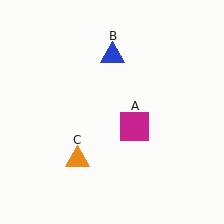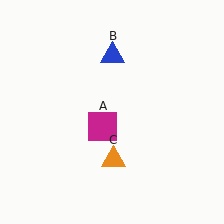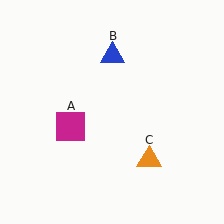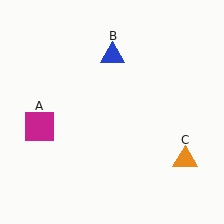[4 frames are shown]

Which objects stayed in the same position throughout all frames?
Blue triangle (object B) remained stationary.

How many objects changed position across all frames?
2 objects changed position: magenta square (object A), orange triangle (object C).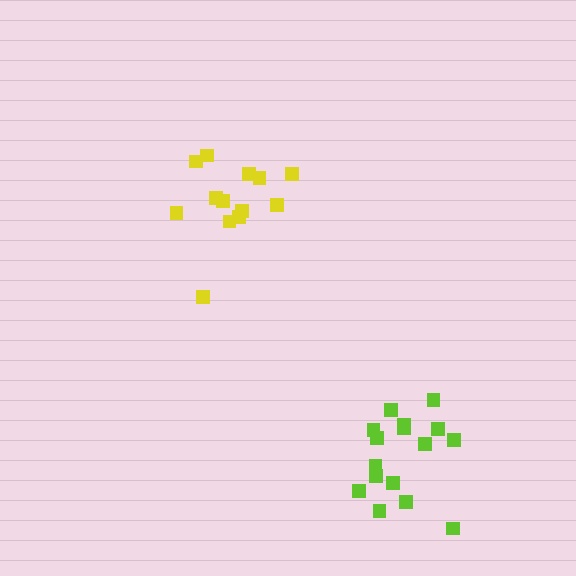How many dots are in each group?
Group 1: 13 dots, Group 2: 16 dots (29 total).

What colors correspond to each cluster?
The clusters are colored: yellow, lime.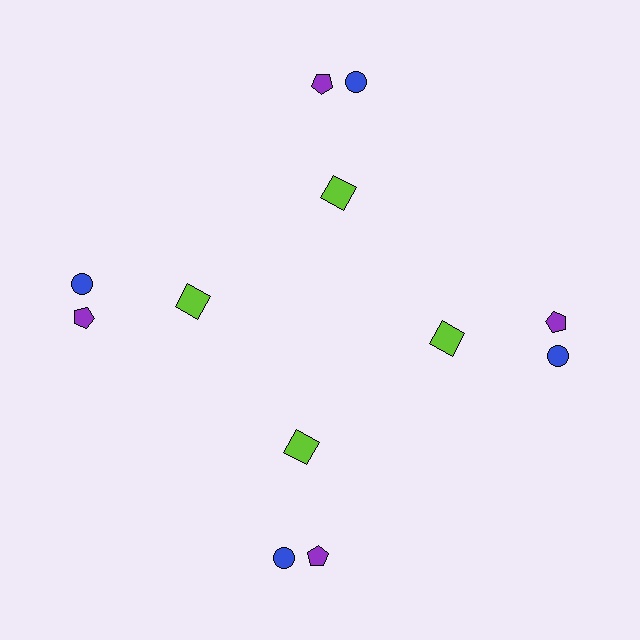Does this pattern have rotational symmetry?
Yes, this pattern has 4-fold rotational symmetry. It looks the same after rotating 90 degrees around the center.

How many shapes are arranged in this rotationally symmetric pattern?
There are 12 shapes, arranged in 4 groups of 3.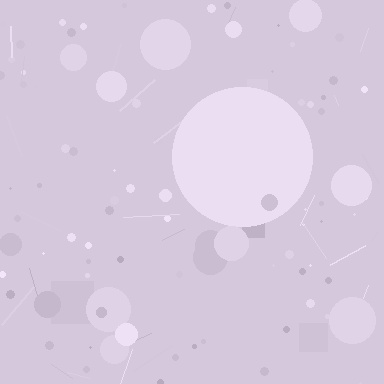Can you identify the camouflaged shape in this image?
The camouflaged shape is a circle.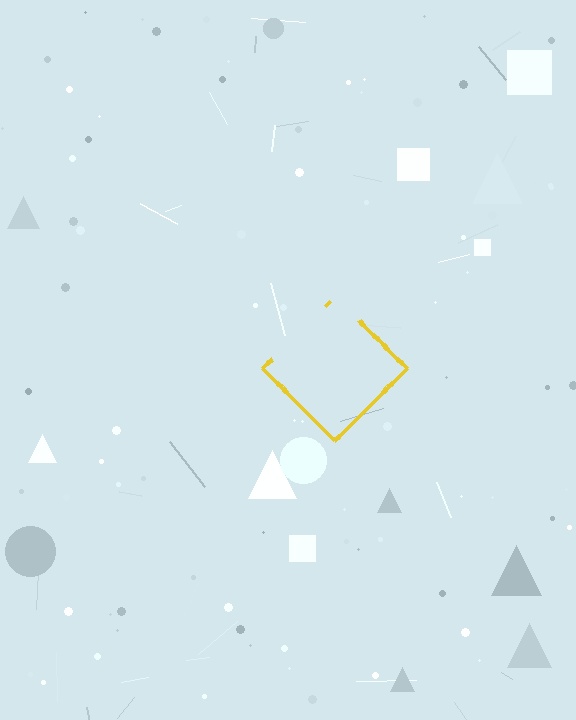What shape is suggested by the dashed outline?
The dashed outline suggests a diamond.